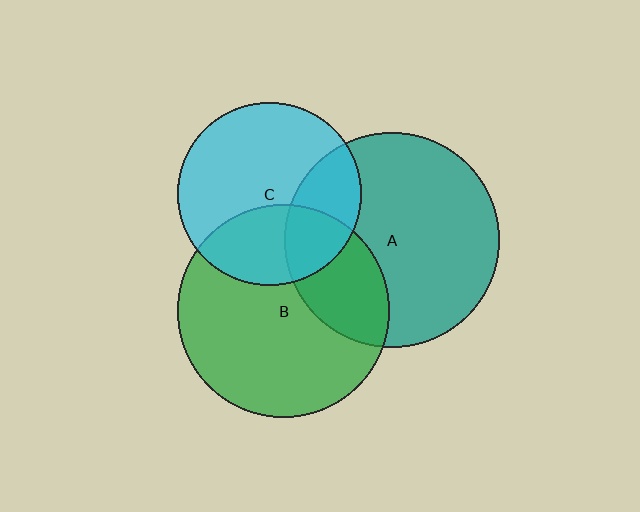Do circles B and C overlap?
Yes.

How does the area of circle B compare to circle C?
Approximately 1.3 times.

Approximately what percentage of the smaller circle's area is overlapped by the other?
Approximately 35%.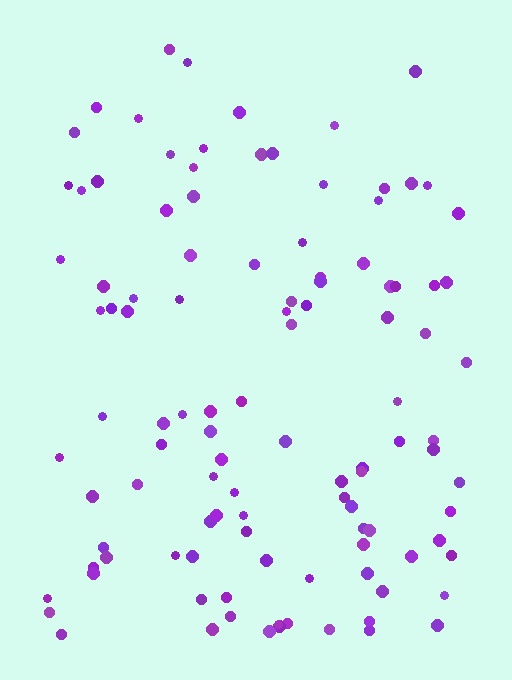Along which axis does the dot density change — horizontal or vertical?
Vertical.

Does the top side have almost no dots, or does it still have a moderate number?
Still a moderate number, just noticeably fewer than the bottom.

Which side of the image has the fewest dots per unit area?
The top.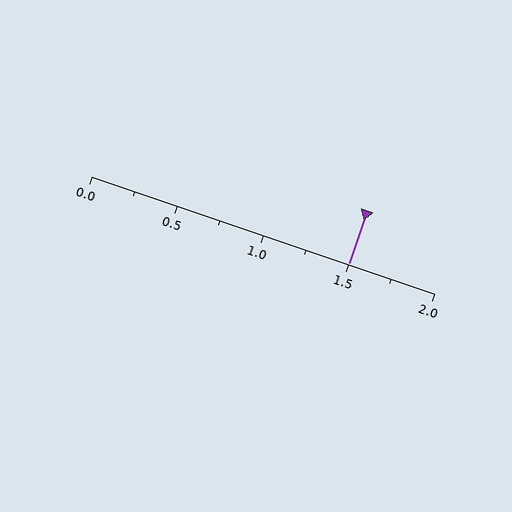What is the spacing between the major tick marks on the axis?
The major ticks are spaced 0.5 apart.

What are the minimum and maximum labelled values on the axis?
The axis runs from 0.0 to 2.0.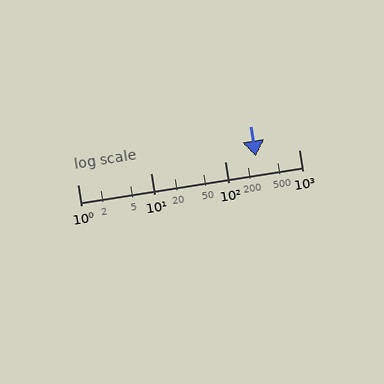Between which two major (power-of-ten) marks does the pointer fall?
The pointer is between 100 and 1000.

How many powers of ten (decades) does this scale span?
The scale spans 3 decades, from 1 to 1000.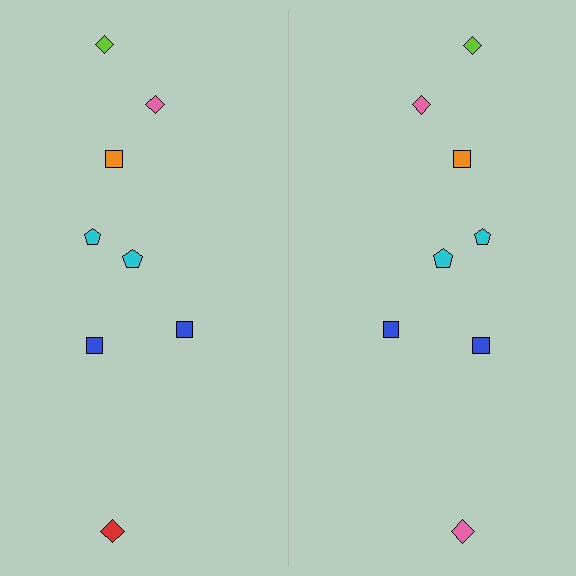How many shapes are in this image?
There are 16 shapes in this image.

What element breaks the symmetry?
The pink diamond on the right side breaks the symmetry — its mirror counterpart is red.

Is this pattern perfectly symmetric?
No, the pattern is not perfectly symmetric. The pink diamond on the right side breaks the symmetry — its mirror counterpart is red.